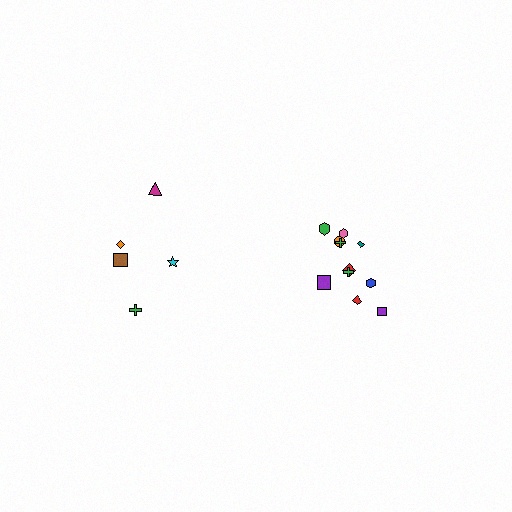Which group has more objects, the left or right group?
The right group.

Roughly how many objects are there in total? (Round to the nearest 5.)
Roughly 15 objects in total.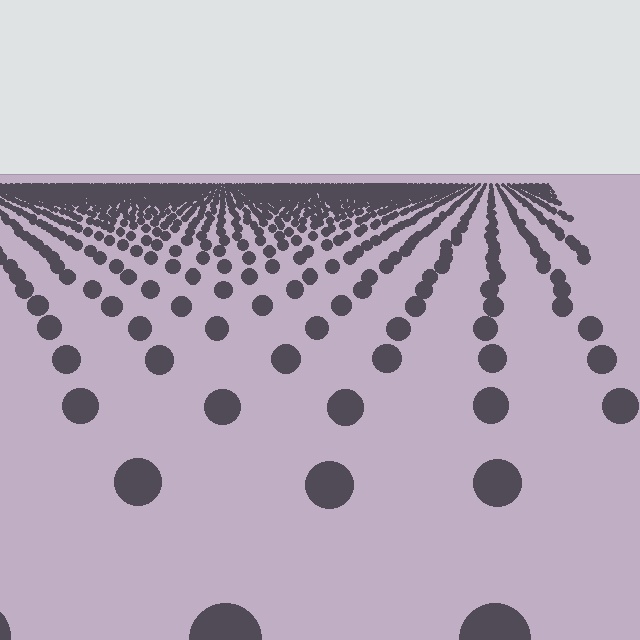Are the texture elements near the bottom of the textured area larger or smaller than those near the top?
Larger. Near the bottom, elements are closer to the viewer and appear at a bigger on-screen size.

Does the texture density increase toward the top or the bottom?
Density increases toward the top.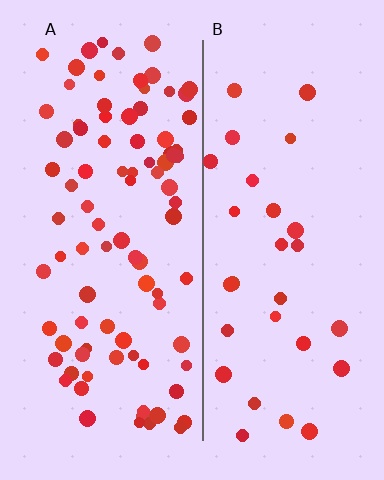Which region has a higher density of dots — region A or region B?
A (the left).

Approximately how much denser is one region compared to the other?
Approximately 3.0× — region A over region B.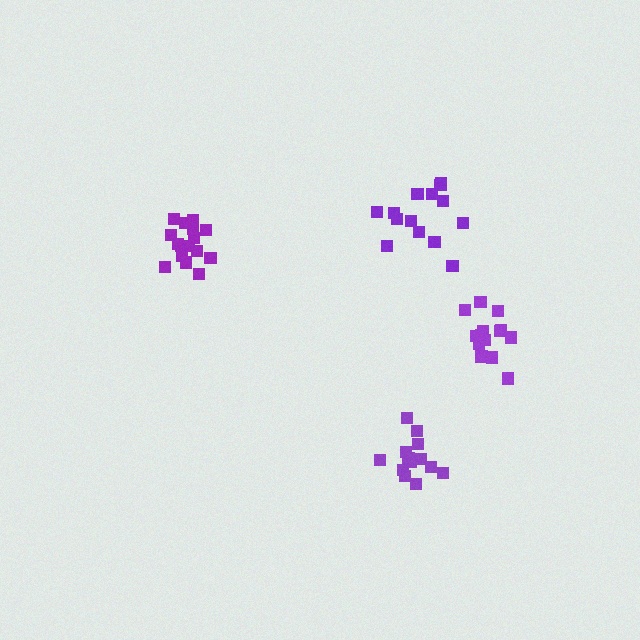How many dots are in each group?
Group 1: 14 dots, Group 2: 13 dots, Group 3: 16 dots, Group 4: 15 dots (58 total).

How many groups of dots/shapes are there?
There are 4 groups.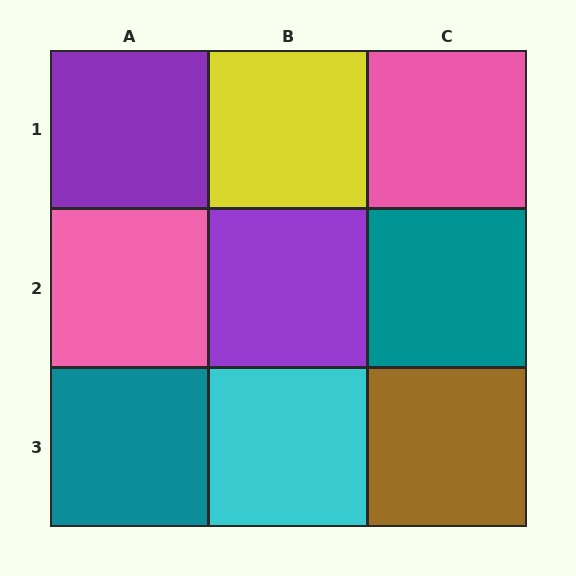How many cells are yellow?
1 cell is yellow.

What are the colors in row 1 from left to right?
Purple, yellow, pink.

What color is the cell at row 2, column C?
Teal.